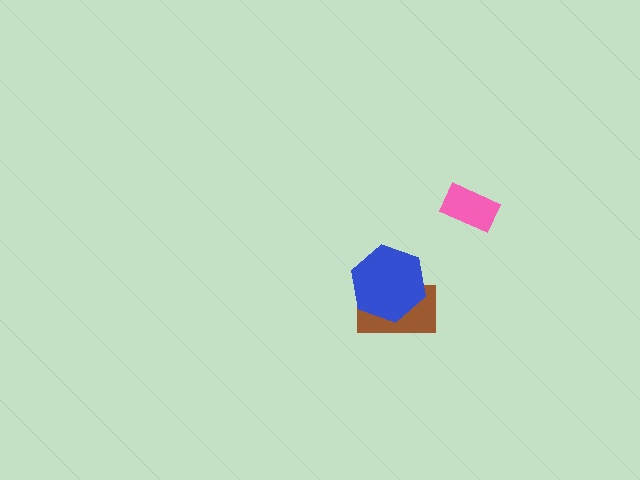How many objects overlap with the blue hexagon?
1 object overlaps with the blue hexagon.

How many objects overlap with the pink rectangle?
0 objects overlap with the pink rectangle.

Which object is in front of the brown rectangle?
The blue hexagon is in front of the brown rectangle.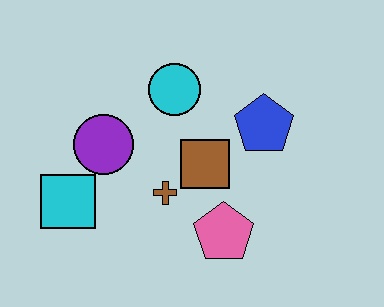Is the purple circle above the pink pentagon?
Yes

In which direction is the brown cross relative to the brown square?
The brown cross is to the left of the brown square.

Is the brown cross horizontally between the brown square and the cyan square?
Yes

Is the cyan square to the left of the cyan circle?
Yes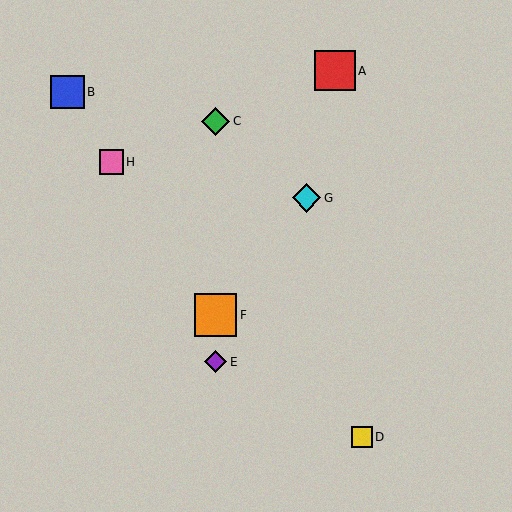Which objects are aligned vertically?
Objects C, E, F are aligned vertically.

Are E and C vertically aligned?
Yes, both are at x≈215.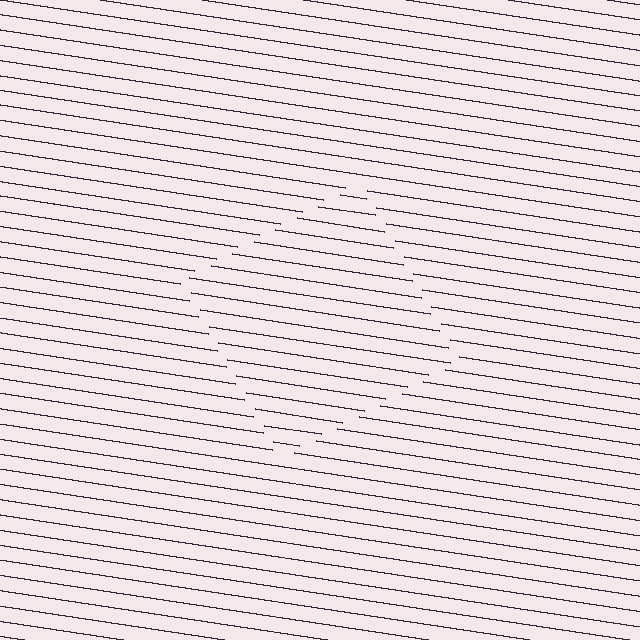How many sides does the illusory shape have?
4 sides — the line-ends trace a square.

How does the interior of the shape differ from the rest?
The interior of the shape contains the same grating, shifted by half a period — the contour is defined by the phase discontinuity where line-ends from the inner and outer gratings abut.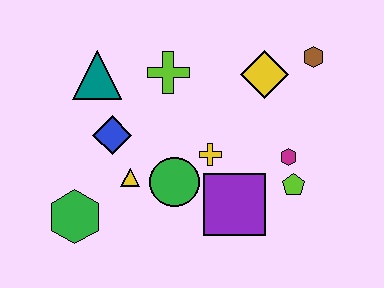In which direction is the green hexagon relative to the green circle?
The green hexagon is to the left of the green circle.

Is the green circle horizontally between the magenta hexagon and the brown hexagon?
No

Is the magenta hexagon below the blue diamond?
Yes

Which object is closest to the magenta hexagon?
The lime pentagon is closest to the magenta hexagon.